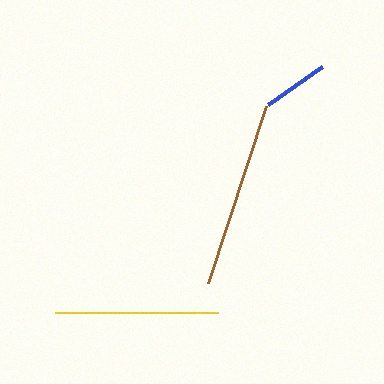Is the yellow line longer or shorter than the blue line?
The yellow line is longer than the blue line.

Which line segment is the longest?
The brown line is the longest at approximately 186 pixels.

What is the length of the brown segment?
The brown segment is approximately 186 pixels long.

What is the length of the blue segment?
The blue segment is approximately 66 pixels long.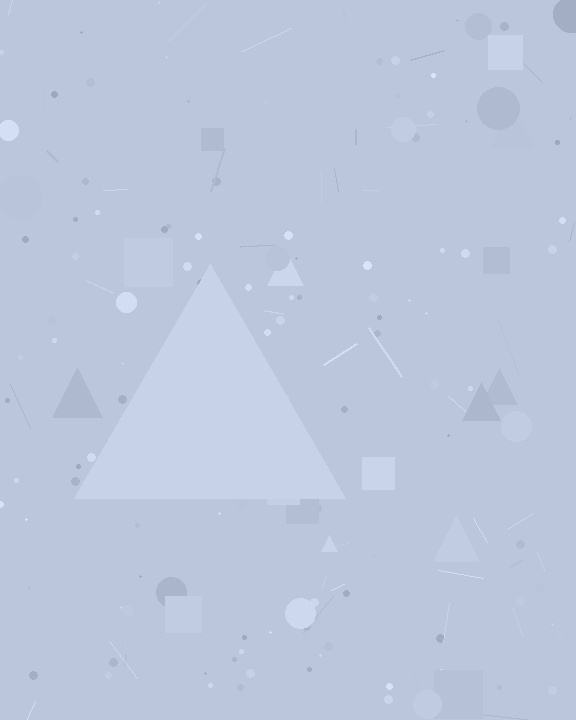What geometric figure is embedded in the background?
A triangle is embedded in the background.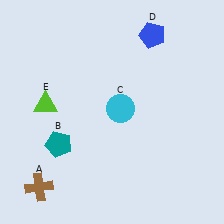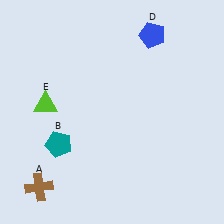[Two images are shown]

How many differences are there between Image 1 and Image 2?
There is 1 difference between the two images.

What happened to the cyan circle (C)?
The cyan circle (C) was removed in Image 2. It was in the top-right area of Image 1.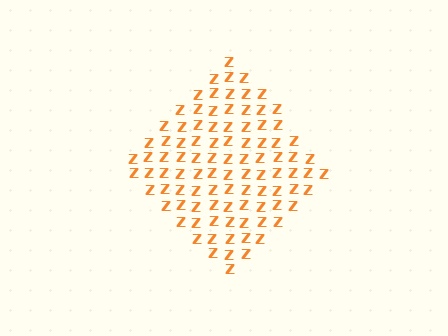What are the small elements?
The small elements are letter Z's.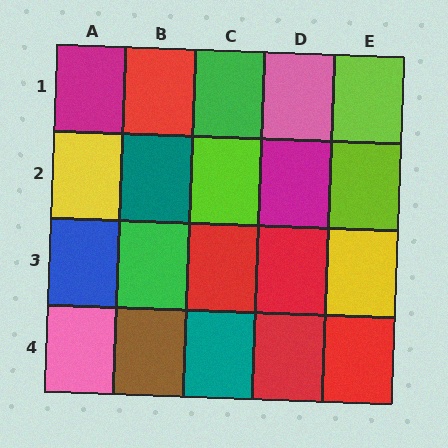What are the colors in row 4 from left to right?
Pink, brown, teal, red, red.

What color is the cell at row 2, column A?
Yellow.